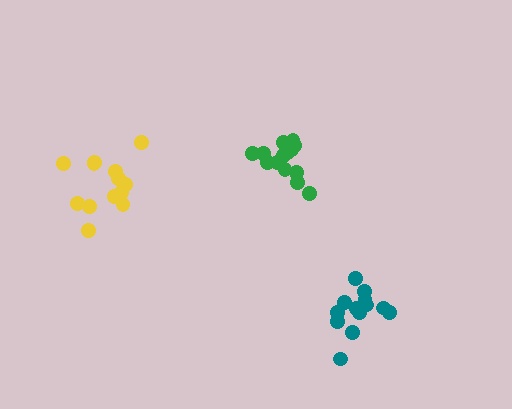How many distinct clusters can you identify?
There are 3 distinct clusters.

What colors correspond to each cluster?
The clusters are colored: green, teal, yellow.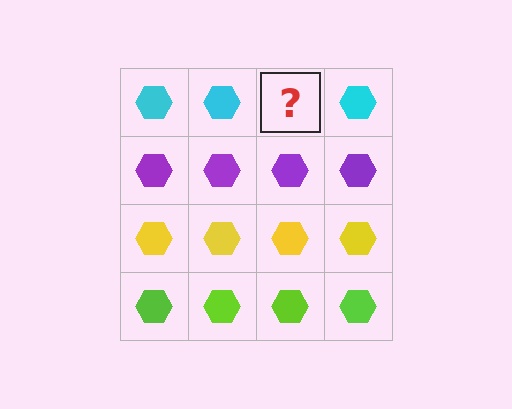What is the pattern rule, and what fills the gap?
The rule is that each row has a consistent color. The gap should be filled with a cyan hexagon.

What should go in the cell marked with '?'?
The missing cell should contain a cyan hexagon.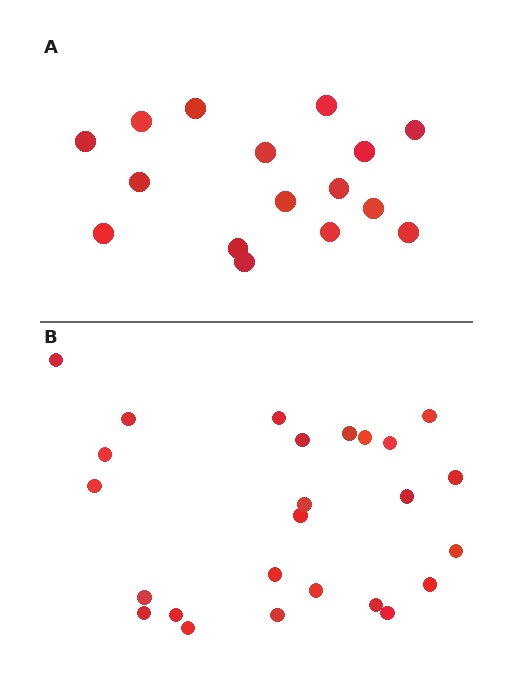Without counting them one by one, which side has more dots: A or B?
Region B (the bottom region) has more dots.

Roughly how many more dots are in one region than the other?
Region B has roughly 8 or so more dots than region A.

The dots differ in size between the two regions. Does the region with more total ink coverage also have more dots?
No. Region A has more total ink coverage because its dots are larger, but region B actually contains more individual dots. Total area can be misleading — the number of items is what matters here.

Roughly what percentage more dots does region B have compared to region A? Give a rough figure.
About 55% more.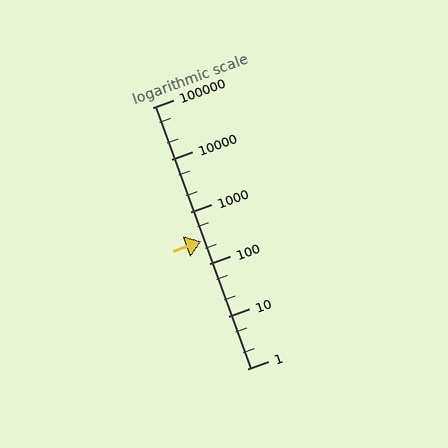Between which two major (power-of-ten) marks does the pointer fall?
The pointer is between 100 and 1000.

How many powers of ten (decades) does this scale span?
The scale spans 5 decades, from 1 to 100000.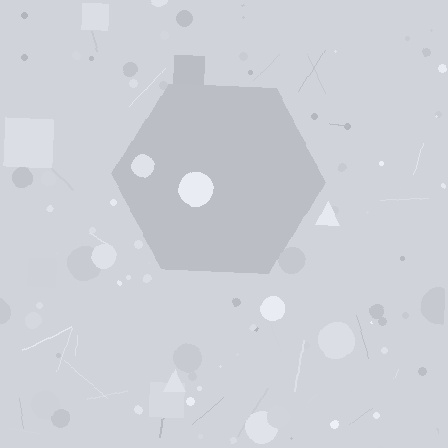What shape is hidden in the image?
A hexagon is hidden in the image.